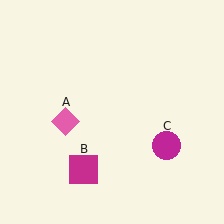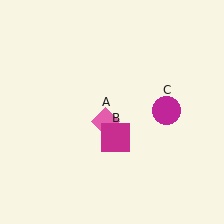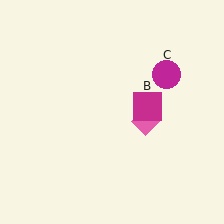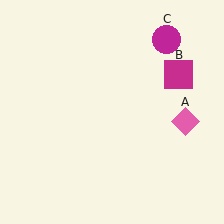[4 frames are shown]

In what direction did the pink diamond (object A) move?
The pink diamond (object A) moved right.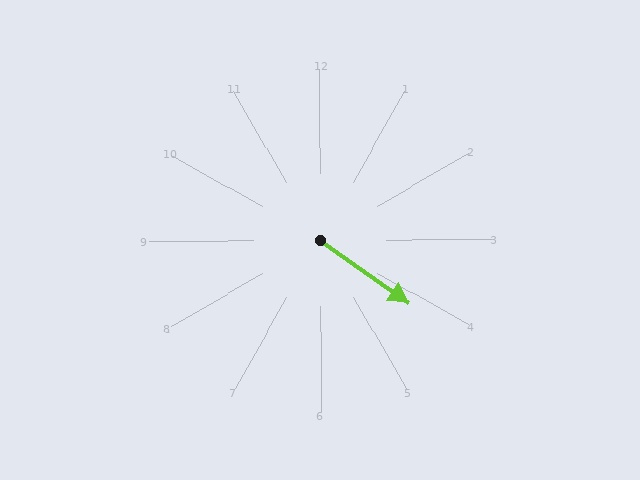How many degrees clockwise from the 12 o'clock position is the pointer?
Approximately 125 degrees.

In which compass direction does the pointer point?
Southeast.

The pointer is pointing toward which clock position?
Roughly 4 o'clock.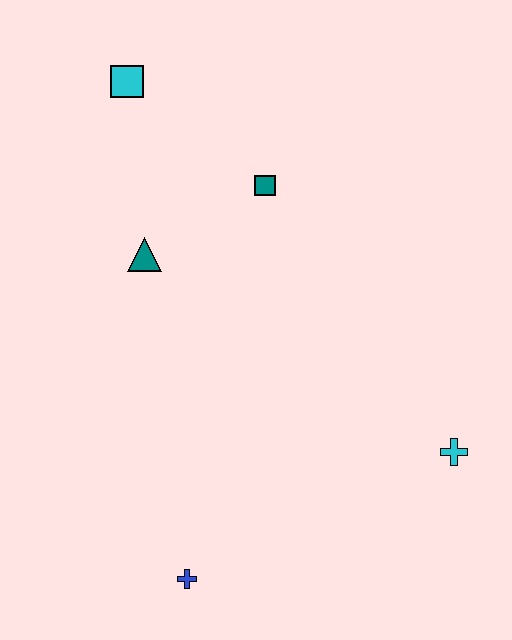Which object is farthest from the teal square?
The blue cross is farthest from the teal square.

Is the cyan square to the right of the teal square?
No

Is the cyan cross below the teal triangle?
Yes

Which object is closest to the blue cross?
The cyan cross is closest to the blue cross.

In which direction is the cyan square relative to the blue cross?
The cyan square is above the blue cross.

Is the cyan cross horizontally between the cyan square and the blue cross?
No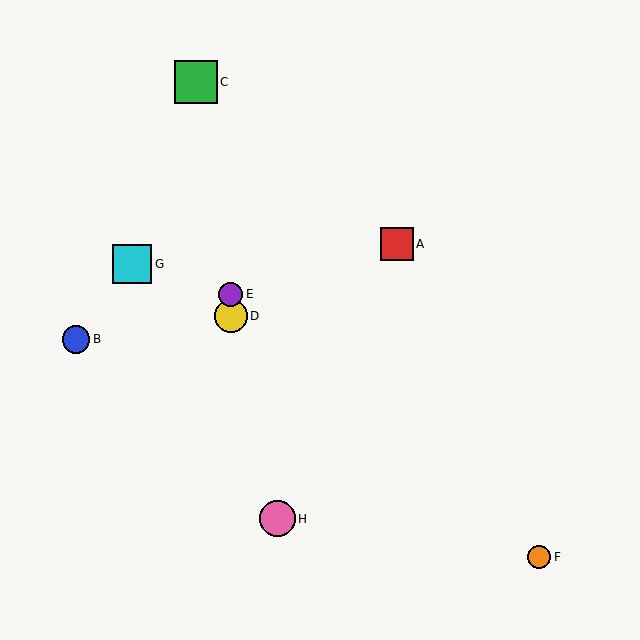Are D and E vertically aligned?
Yes, both are at x≈231.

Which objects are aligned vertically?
Objects D, E are aligned vertically.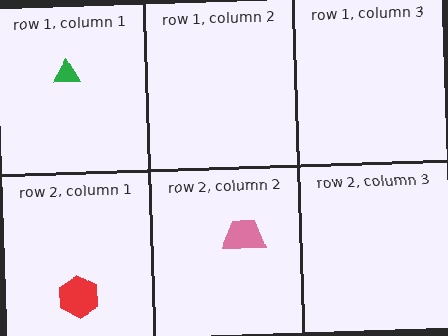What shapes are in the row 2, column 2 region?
The pink trapezoid.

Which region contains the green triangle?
The row 1, column 1 region.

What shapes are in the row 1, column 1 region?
The green triangle.